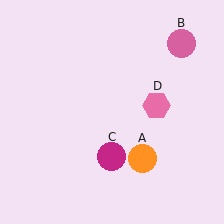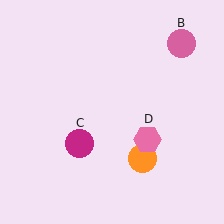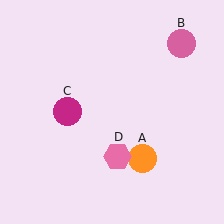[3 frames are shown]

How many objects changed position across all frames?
2 objects changed position: magenta circle (object C), pink hexagon (object D).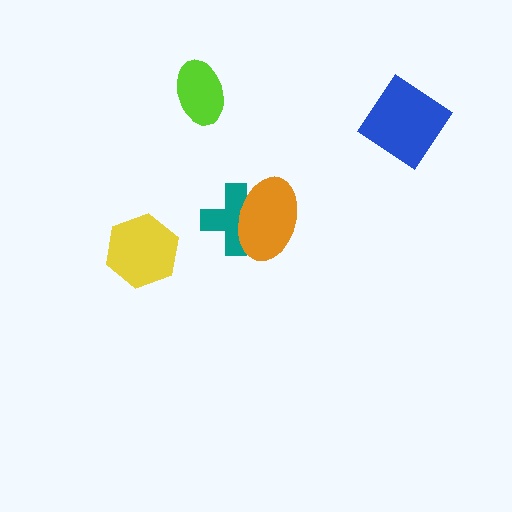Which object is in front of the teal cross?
The orange ellipse is in front of the teal cross.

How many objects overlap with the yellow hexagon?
0 objects overlap with the yellow hexagon.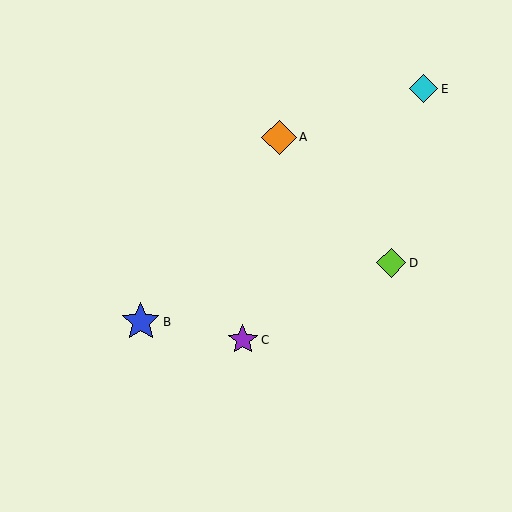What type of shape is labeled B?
Shape B is a blue star.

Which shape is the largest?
The blue star (labeled B) is the largest.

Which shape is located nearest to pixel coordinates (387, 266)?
The lime diamond (labeled D) at (391, 263) is nearest to that location.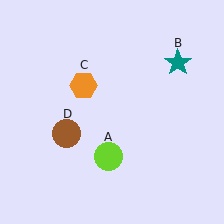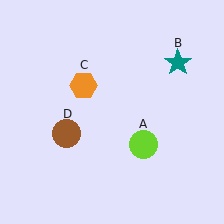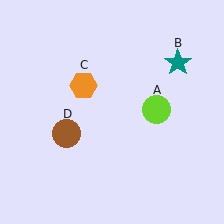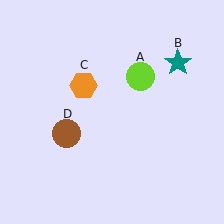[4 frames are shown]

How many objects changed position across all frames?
1 object changed position: lime circle (object A).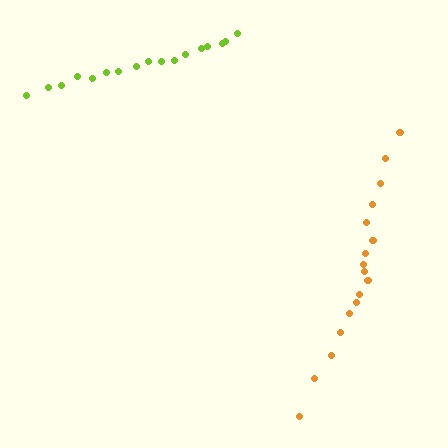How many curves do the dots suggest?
There are 2 distinct paths.